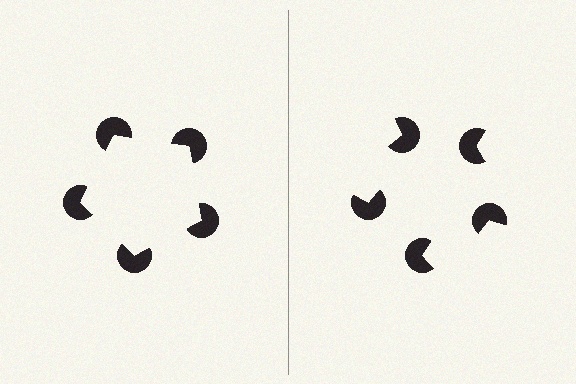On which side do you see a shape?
An illusory pentagon appears on the left side. On the right side the wedge cuts are rotated, so no coherent shape forms.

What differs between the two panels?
The pac-man discs are positioned identically on both sides; only the wedge orientations differ. On the left they align to a pentagon; on the right they are misaligned.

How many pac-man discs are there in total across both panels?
10 — 5 on each side.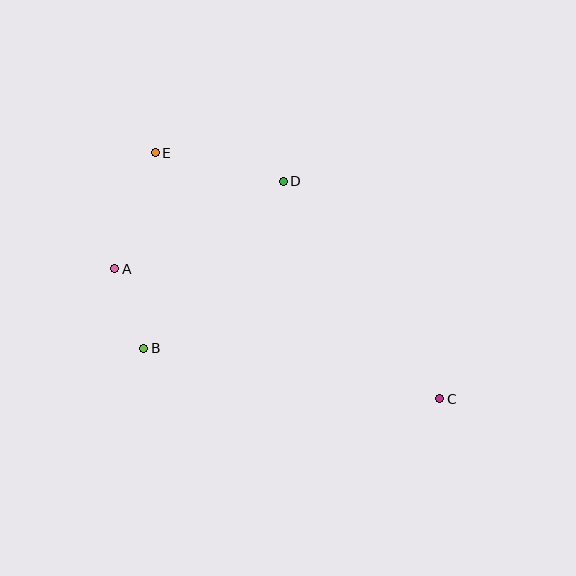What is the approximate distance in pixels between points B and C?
The distance between B and C is approximately 301 pixels.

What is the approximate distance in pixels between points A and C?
The distance between A and C is approximately 350 pixels.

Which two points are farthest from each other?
Points C and E are farthest from each other.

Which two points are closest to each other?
Points A and B are closest to each other.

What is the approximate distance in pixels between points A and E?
The distance between A and E is approximately 123 pixels.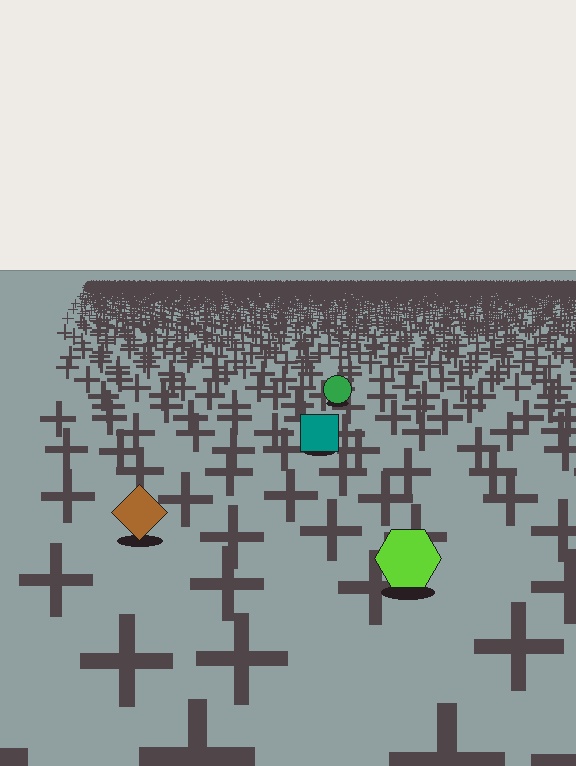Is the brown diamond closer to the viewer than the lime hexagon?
No. The lime hexagon is closer — you can tell from the texture gradient: the ground texture is coarser near it.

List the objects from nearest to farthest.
From nearest to farthest: the lime hexagon, the brown diamond, the teal square, the green circle.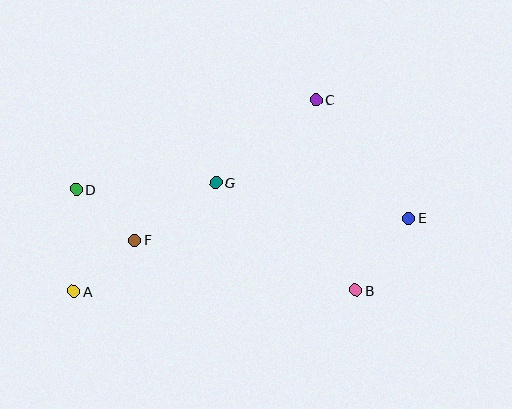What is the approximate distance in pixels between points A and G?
The distance between A and G is approximately 179 pixels.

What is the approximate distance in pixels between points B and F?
The distance between B and F is approximately 227 pixels.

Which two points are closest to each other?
Points D and F are closest to each other.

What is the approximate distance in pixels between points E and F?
The distance between E and F is approximately 275 pixels.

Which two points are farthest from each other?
Points A and E are farthest from each other.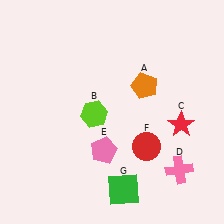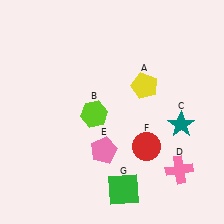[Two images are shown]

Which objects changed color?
A changed from orange to yellow. C changed from red to teal.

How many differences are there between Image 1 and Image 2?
There are 2 differences between the two images.